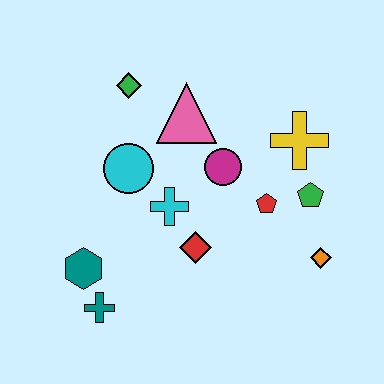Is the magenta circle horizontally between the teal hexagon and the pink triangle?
No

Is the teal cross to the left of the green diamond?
Yes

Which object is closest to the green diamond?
The pink triangle is closest to the green diamond.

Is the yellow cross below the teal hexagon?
No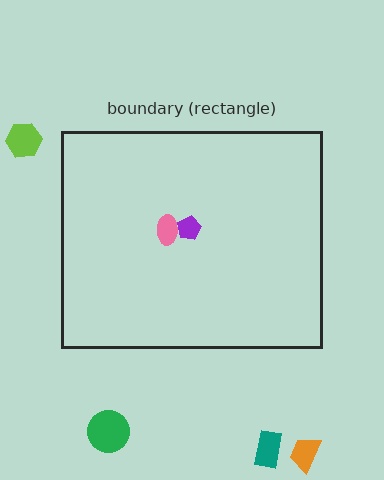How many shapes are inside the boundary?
2 inside, 4 outside.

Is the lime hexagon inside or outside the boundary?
Outside.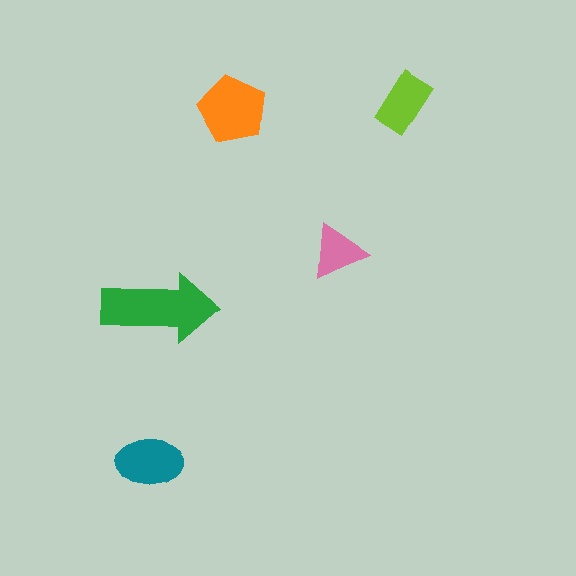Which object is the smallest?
The pink triangle.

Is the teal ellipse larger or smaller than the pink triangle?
Larger.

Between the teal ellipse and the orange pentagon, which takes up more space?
The orange pentagon.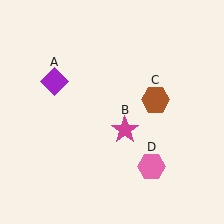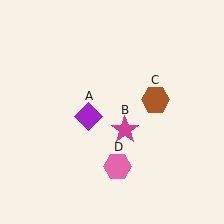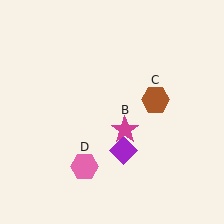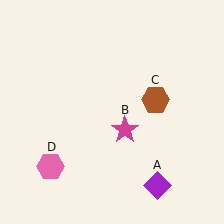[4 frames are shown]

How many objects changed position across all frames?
2 objects changed position: purple diamond (object A), pink hexagon (object D).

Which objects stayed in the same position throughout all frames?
Magenta star (object B) and brown hexagon (object C) remained stationary.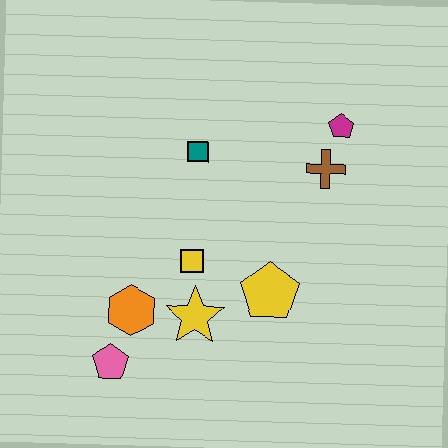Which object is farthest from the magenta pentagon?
The pink pentagon is farthest from the magenta pentagon.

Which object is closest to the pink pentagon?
The orange hexagon is closest to the pink pentagon.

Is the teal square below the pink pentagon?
No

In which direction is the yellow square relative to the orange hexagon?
The yellow square is to the right of the orange hexagon.